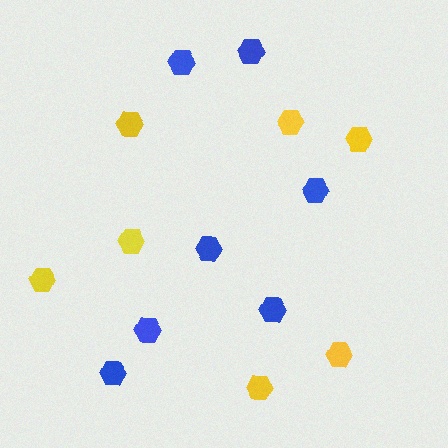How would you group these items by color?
There are 2 groups: one group of yellow hexagons (7) and one group of blue hexagons (7).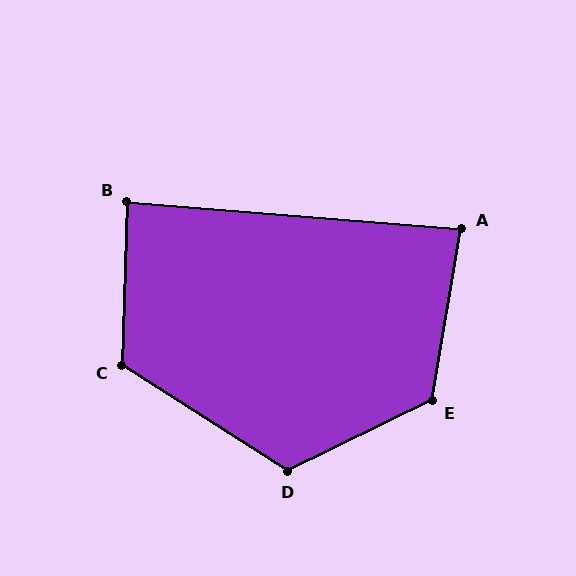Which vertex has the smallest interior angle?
A, at approximately 85 degrees.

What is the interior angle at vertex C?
Approximately 121 degrees (obtuse).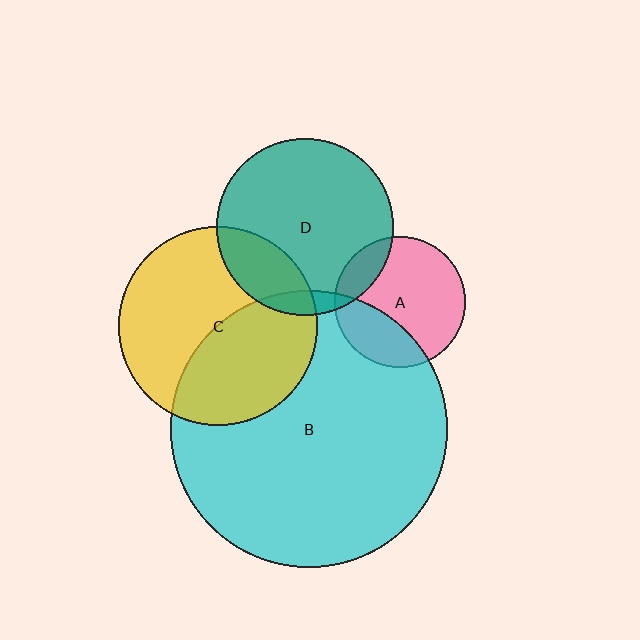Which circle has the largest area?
Circle B (cyan).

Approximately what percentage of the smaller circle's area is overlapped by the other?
Approximately 5%.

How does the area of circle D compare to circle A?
Approximately 1.8 times.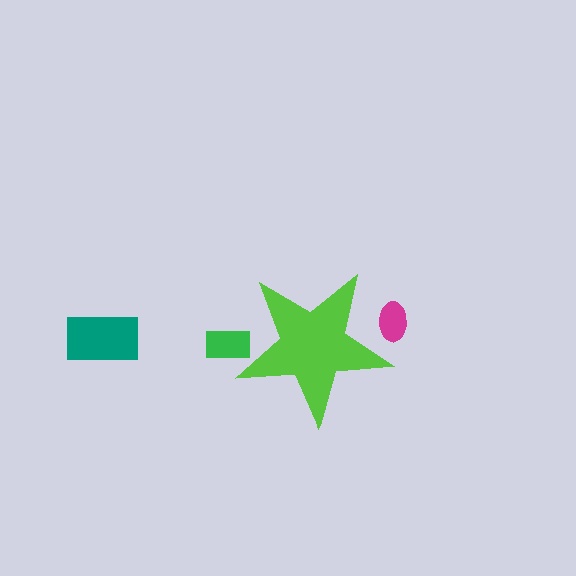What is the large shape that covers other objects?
A lime star.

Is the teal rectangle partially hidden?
No, the teal rectangle is fully visible.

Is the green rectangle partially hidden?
Yes, the green rectangle is partially hidden behind the lime star.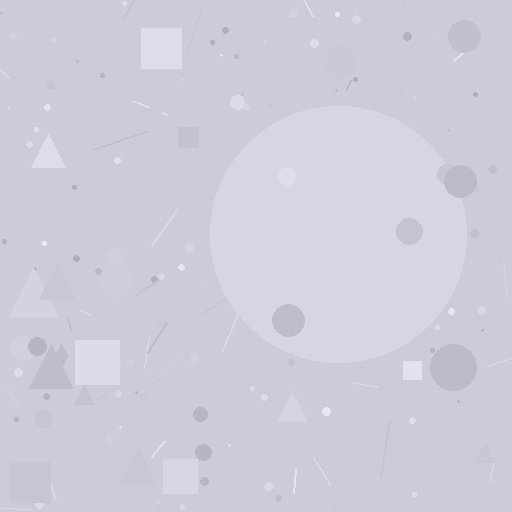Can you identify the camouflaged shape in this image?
The camouflaged shape is a circle.